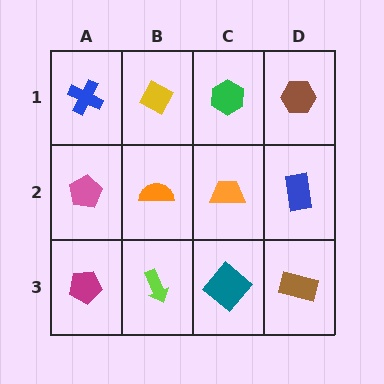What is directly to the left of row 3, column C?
A lime arrow.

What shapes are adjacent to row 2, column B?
A yellow diamond (row 1, column B), a lime arrow (row 3, column B), a pink pentagon (row 2, column A), an orange trapezoid (row 2, column C).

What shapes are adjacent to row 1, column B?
An orange semicircle (row 2, column B), a blue cross (row 1, column A), a green hexagon (row 1, column C).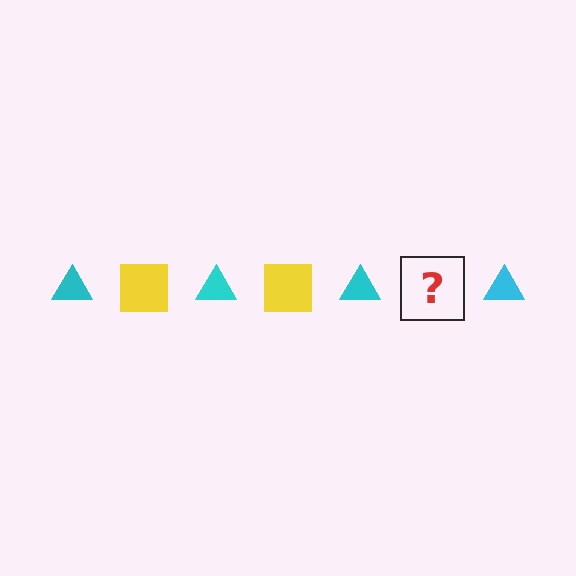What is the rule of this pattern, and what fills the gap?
The rule is that the pattern alternates between cyan triangle and yellow square. The gap should be filled with a yellow square.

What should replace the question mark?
The question mark should be replaced with a yellow square.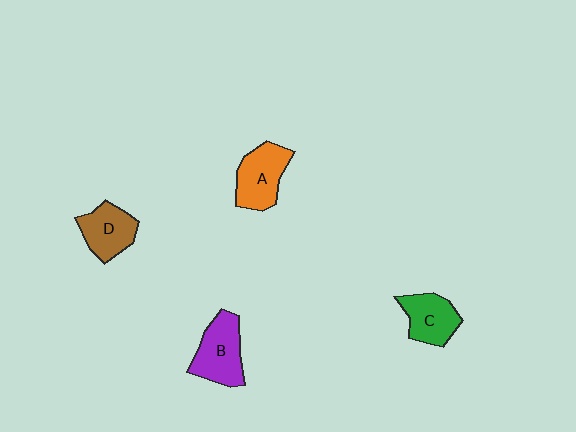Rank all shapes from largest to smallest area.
From largest to smallest: B (purple), A (orange), D (brown), C (green).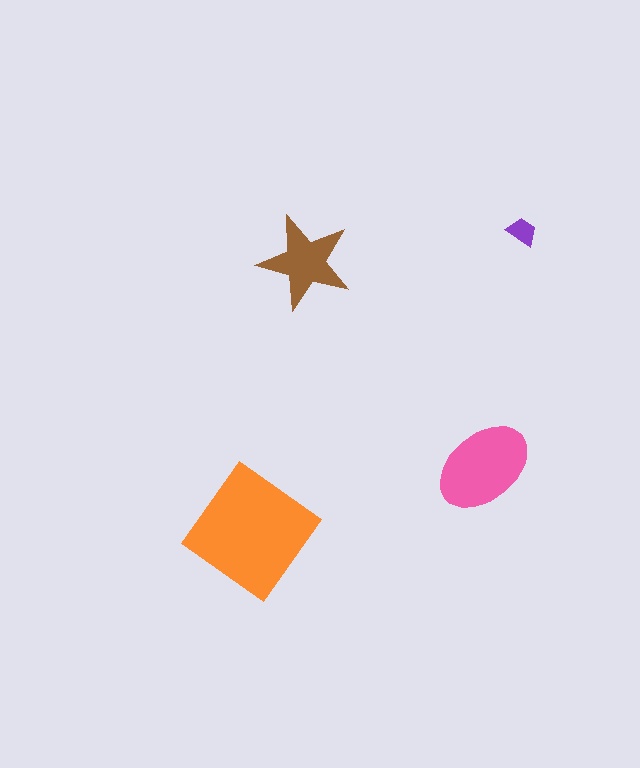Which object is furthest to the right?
The purple trapezoid is rightmost.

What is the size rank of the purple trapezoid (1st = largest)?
4th.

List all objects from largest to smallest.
The orange diamond, the pink ellipse, the brown star, the purple trapezoid.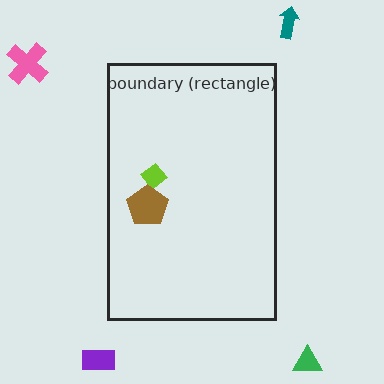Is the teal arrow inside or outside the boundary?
Outside.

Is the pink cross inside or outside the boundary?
Outside.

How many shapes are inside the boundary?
2 inside, 4 outside.